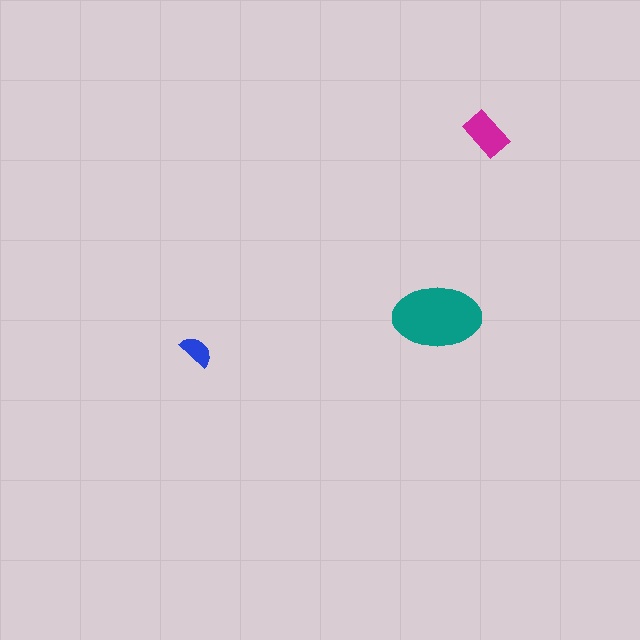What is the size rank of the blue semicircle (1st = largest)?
3rd.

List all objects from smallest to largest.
The blue semicircle, the magenta rectangle, the teal ellipse.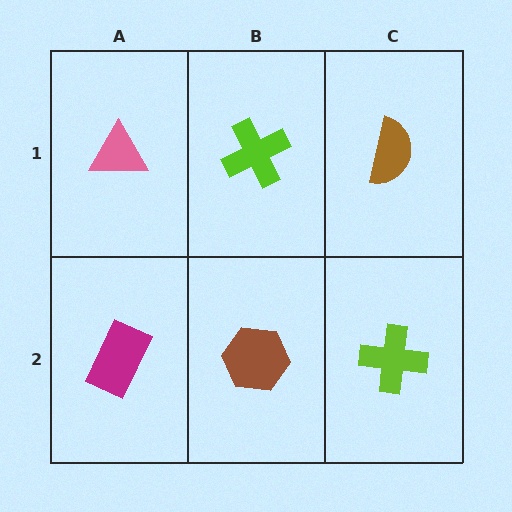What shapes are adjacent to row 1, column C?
A lime cross (row 2, column C), a lime cross (row 1, column B).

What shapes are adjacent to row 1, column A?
A magenta rectangle (row 2, column A), a lime cross (row 1, column B).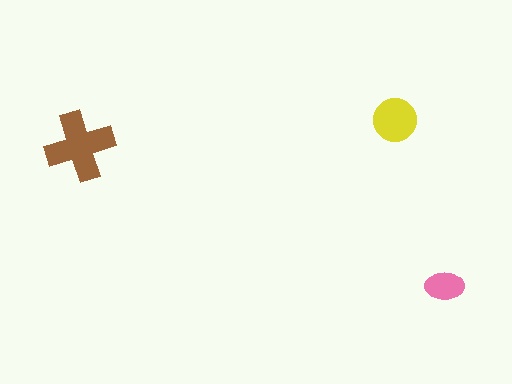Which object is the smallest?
The pink ellipse.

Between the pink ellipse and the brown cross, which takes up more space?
The brown cross.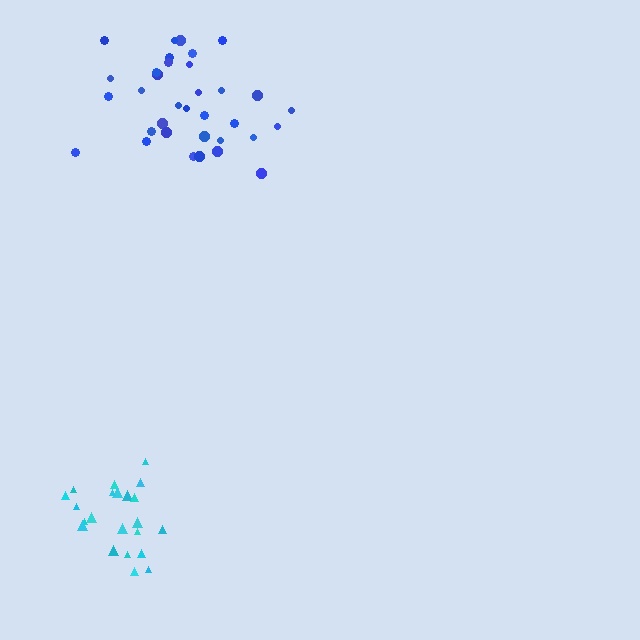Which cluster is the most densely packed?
Cyan.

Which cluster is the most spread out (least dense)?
Blue.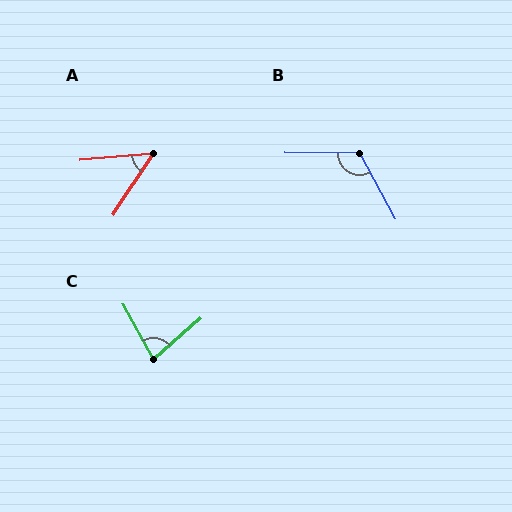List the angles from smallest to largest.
A (51°), C (78°), B (119°).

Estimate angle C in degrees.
Approximately 78 degrees.